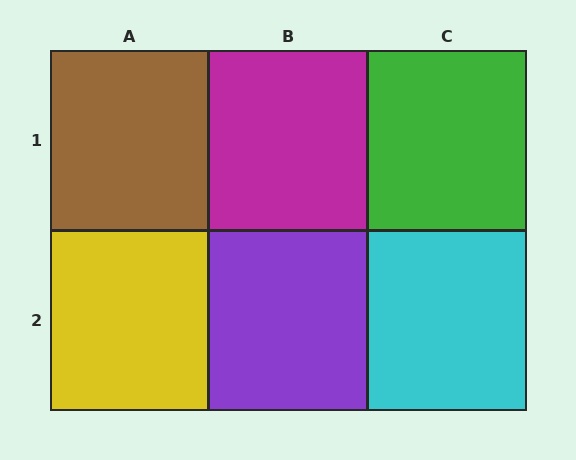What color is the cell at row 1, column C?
Green.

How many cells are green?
1 cell is green.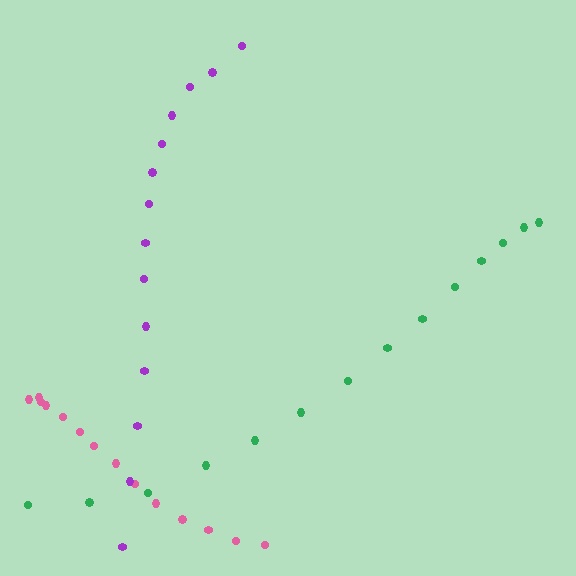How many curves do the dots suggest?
There are 3 distinct paths.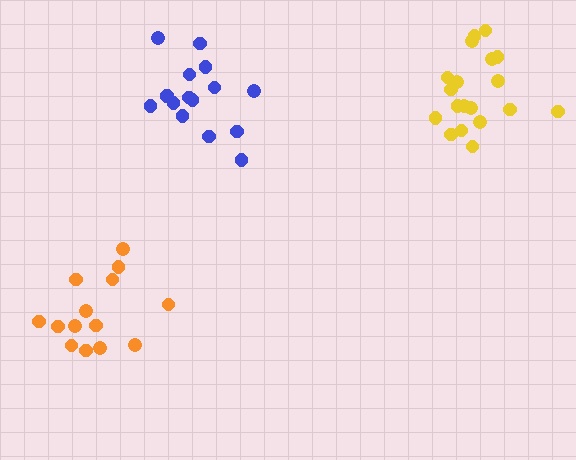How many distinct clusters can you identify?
There are 3 distinct clusters.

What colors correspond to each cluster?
The clusters are colored: orange, blue, yellow.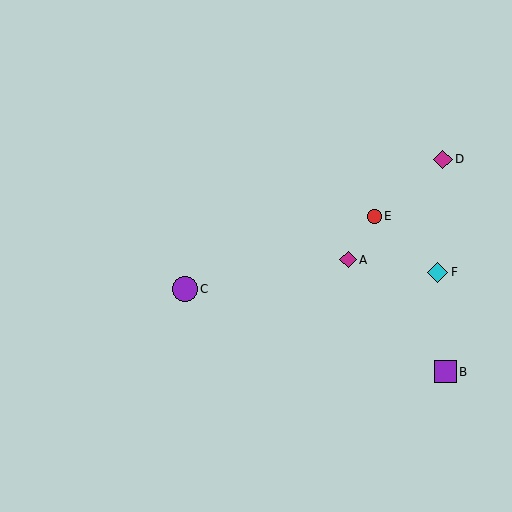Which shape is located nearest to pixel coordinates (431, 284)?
The cyan diamond (labeled F) at (438, 272) is nearest to that location.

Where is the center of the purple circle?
The center of the purple circle is at (185, 289).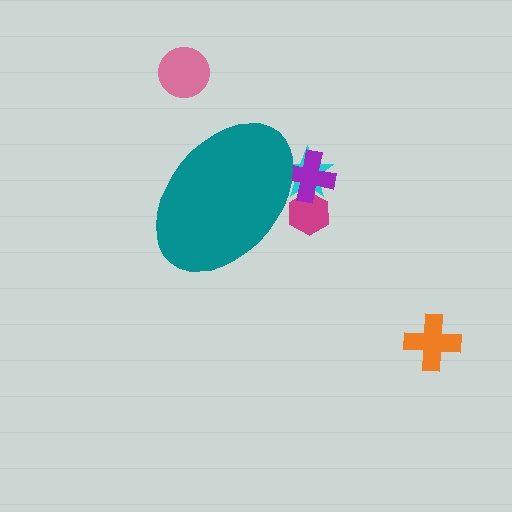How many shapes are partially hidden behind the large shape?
3 shapes are partially hidden.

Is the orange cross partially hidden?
No, the orange cross is fully visible.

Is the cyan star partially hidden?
Yes, the cyan star is partially hidden behind the teal ellipse.